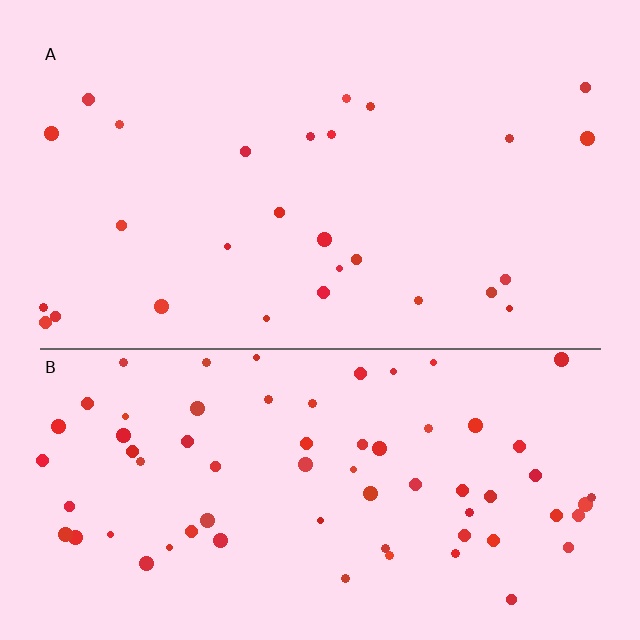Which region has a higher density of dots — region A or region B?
B (the bottom).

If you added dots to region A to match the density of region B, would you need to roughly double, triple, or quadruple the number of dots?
Approximately triple.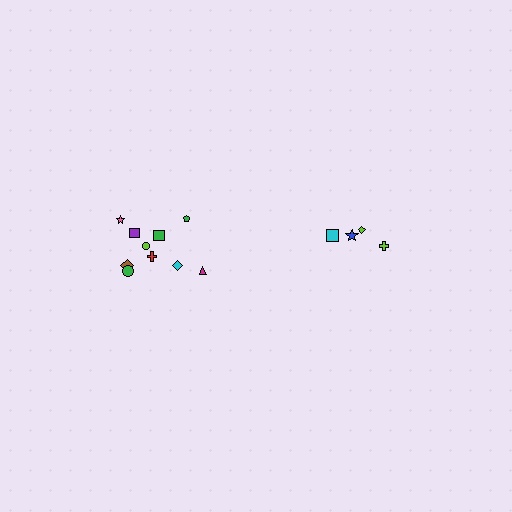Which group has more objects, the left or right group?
The left group.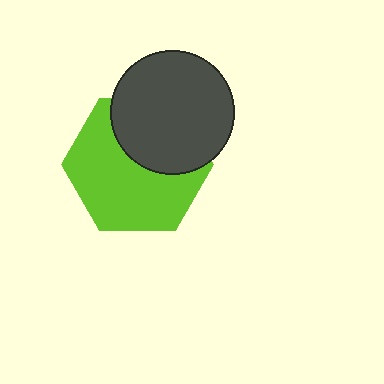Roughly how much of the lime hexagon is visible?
About half of it is visible (roughly 63%).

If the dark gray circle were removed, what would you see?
You would see the complete lime hexagon.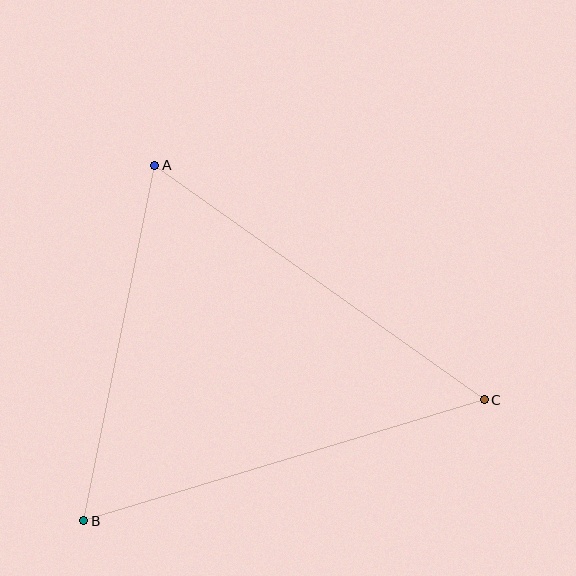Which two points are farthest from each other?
Points B and C are farthest from each other.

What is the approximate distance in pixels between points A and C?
The distance between A and C is approximately 404 pixels.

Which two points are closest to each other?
Points A and B are closest to each other.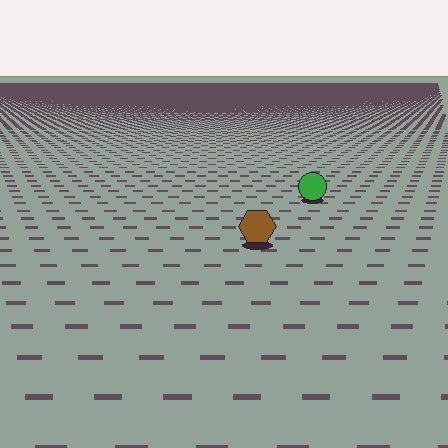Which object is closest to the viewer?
The brown hexagon is closest. The texture marks near it are larger and more spread out.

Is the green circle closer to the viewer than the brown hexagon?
No. The brown hexagon is closer — you can tell from the texture gradient: the ground texture is coarser near it.